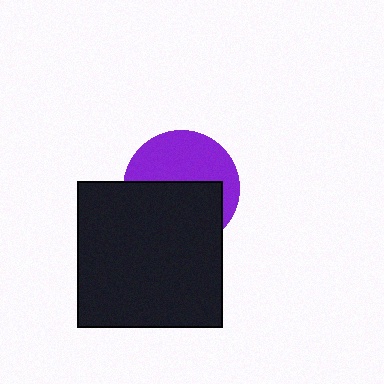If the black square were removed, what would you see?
You would see the complete purple circle.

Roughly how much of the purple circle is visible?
About half of it is visible (roughly 48%).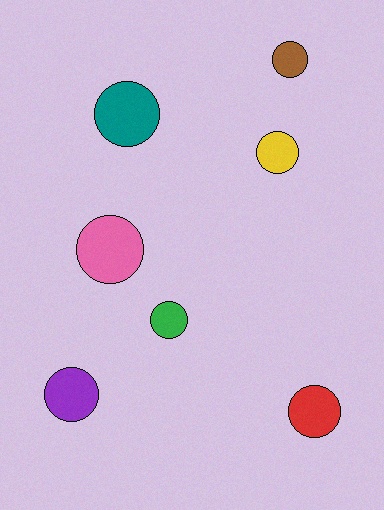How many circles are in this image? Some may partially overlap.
There are 7 circles.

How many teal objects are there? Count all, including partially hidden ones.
There is 1 teal object.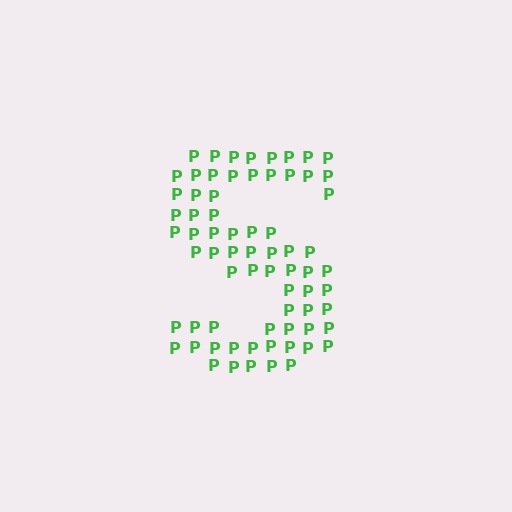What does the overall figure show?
The overall figure shows the letter S.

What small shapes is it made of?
It is made of small letter P's.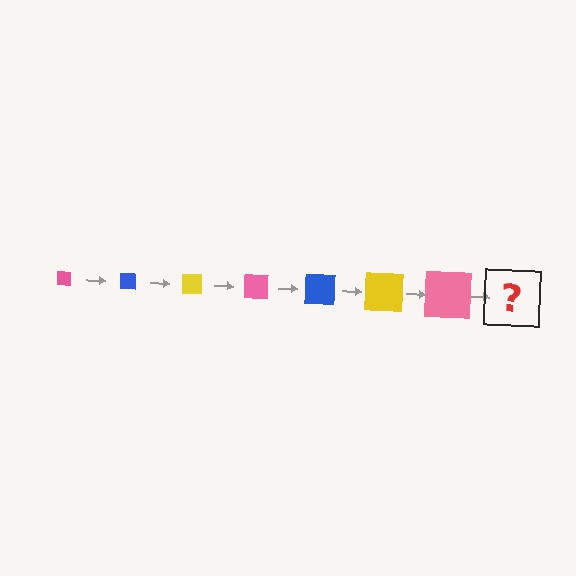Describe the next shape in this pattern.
It should be a blue square, larger than the previous one.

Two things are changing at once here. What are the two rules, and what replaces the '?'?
The two rules are that the square grows larger each step and the color cycles through pink, blue, and yellow. The '?' should be a blue square, larger than the previous one.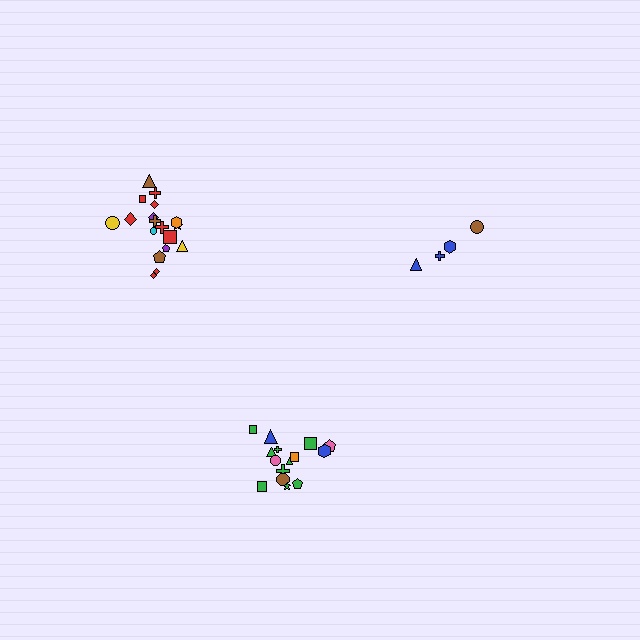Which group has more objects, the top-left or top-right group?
The top-left group.